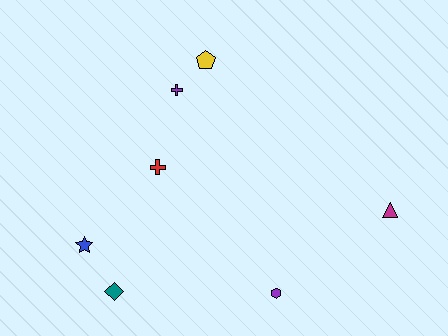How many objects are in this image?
There are 7 objects.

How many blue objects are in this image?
There is 1 blue object.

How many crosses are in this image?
There are 2 crosses.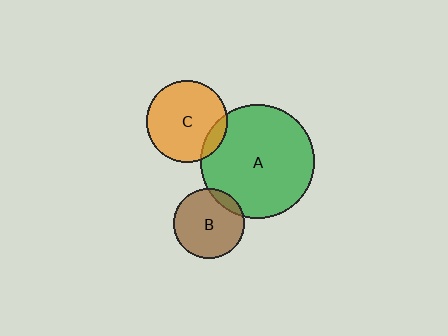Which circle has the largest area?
Circle A (green).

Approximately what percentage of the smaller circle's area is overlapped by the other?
Approximately 10%.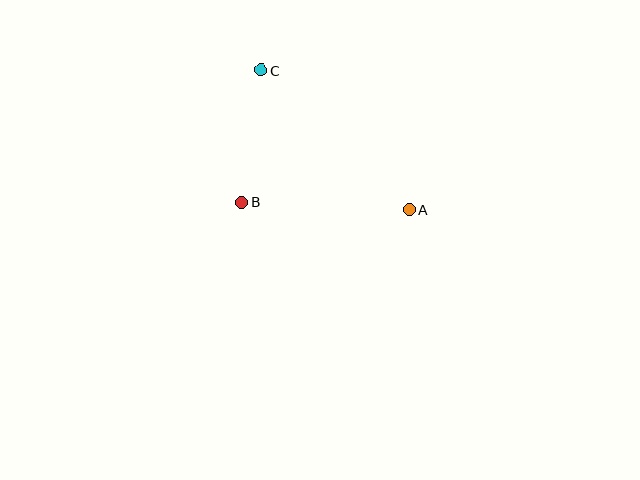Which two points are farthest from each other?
Points A and C are farthest from each other.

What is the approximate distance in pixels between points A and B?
The distance between A and B is approximately 167 pixels.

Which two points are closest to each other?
Points B and C are closest to each other.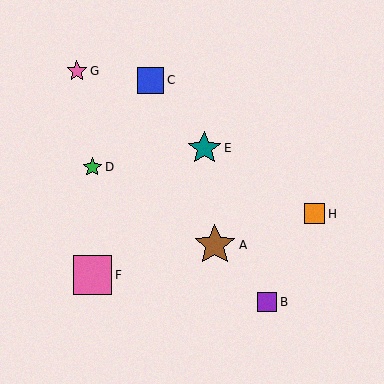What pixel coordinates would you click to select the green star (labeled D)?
Click at (92, 167) to select the green star D.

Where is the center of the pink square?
The center of the pink square is at (93, 275).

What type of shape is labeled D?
Shape D is a green star.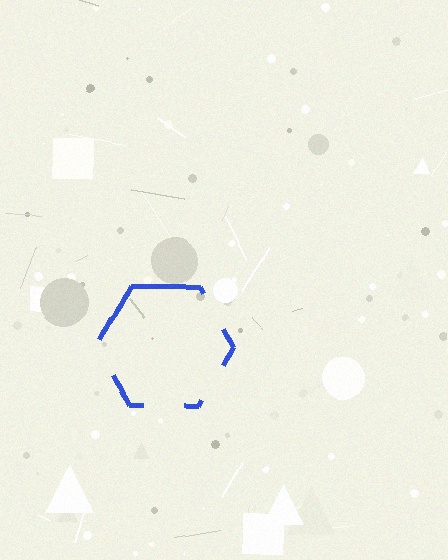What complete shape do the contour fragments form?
The contour fragments form a hexagon.